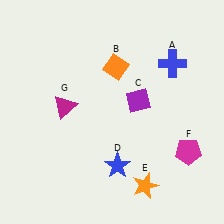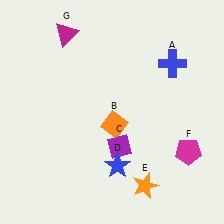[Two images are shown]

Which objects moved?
The objects that moved are: the orange diamond (B), the purple diamond (C), the magenta triangle (G).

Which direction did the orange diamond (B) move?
The orange diamond (B) moved down.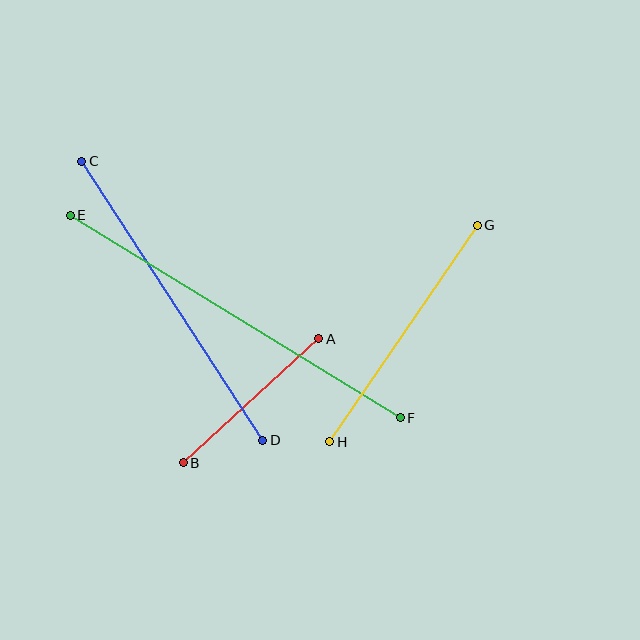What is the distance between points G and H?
The distance is approximately 262 pixels.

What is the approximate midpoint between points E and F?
The midpoint is at approximately (235, 316) pixels.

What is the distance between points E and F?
The distance is approximately 387 pixels.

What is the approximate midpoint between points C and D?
The midpoint is at approximately (172, 301) pixels.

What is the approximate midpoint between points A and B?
The midpoint is at approximately (251, 401) pixels.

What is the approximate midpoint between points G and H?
The midpoint is at approximately (403, 333) pixels.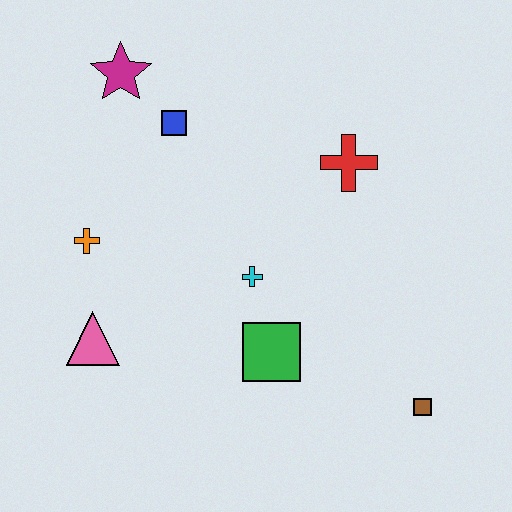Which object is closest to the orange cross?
The pink triangle is closest to the orange cross.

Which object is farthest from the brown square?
The magenta star is farthest from the brown square.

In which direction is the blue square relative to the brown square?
The blue square is above the brown square.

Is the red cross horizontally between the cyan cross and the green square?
No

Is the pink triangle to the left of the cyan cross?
Yes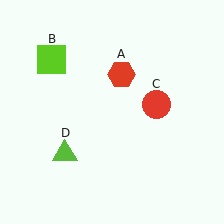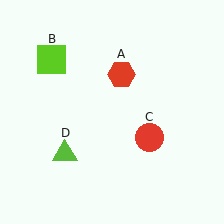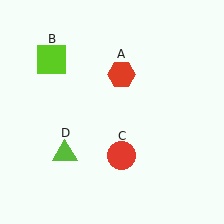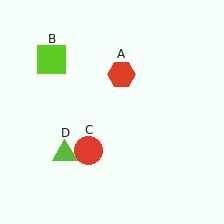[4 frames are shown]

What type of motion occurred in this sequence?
The red circle (object C) rotated clockwise around the center of the scene.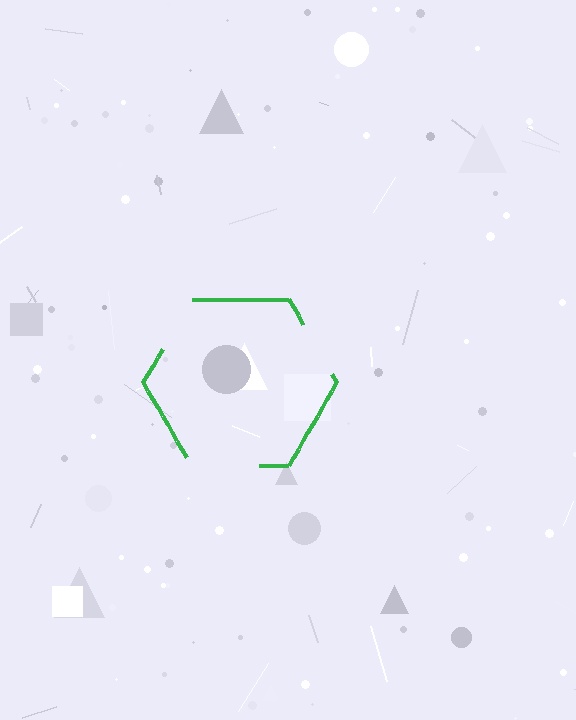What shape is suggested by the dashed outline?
The dashed outline suggests a hexagon.